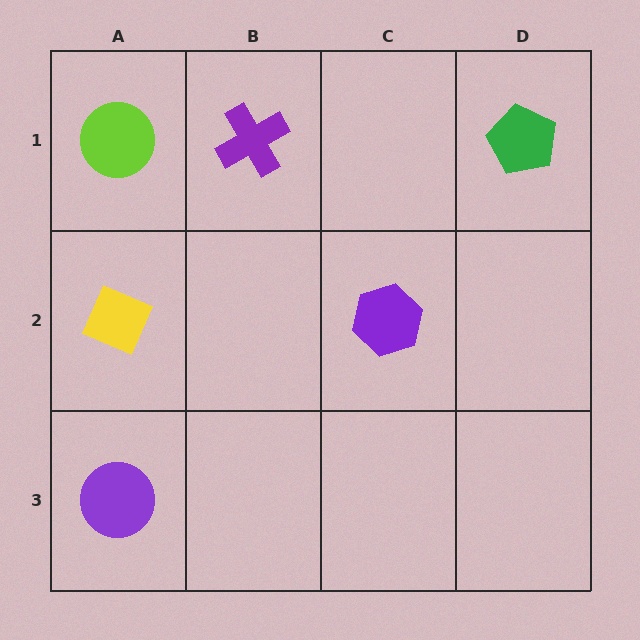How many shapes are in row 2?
2 shapes.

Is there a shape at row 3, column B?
No, that cell is empty.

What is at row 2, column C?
A purple hexagon.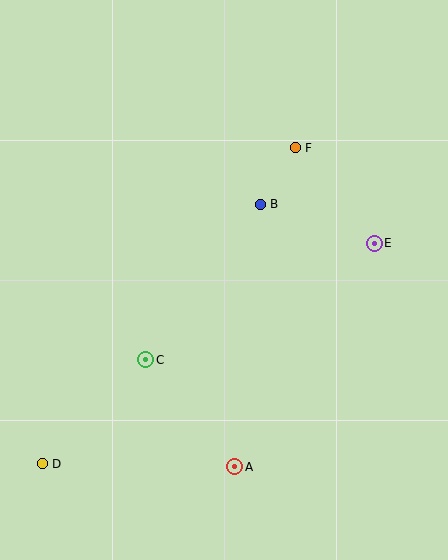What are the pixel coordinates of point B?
Point B is at (260, 204).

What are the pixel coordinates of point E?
Point E is at (374, 243).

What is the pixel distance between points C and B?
The distance between C and B is 193 pixels.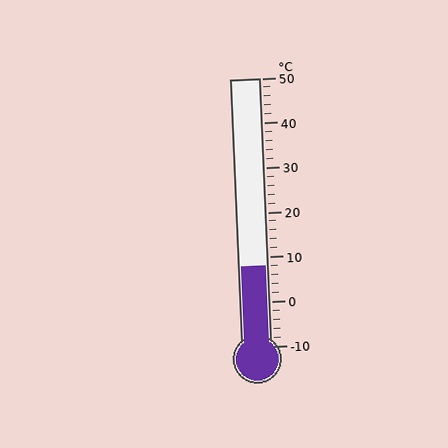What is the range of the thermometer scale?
The thermometer scale ranges from -10°C to 50°C.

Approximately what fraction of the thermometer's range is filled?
The thermometer is filled to approximately 30% of its range.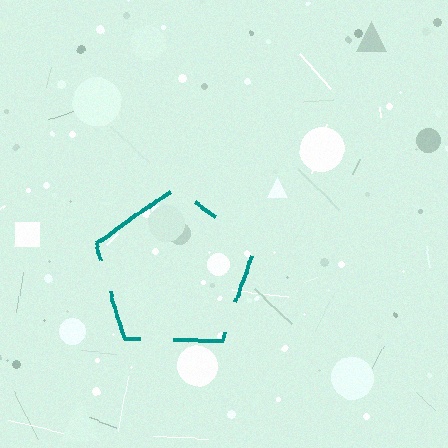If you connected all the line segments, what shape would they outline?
They would outline a pentagon.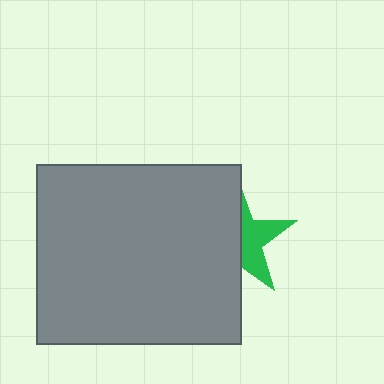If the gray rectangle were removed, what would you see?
You would see the complete green star.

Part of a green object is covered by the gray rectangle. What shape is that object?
It is a star.